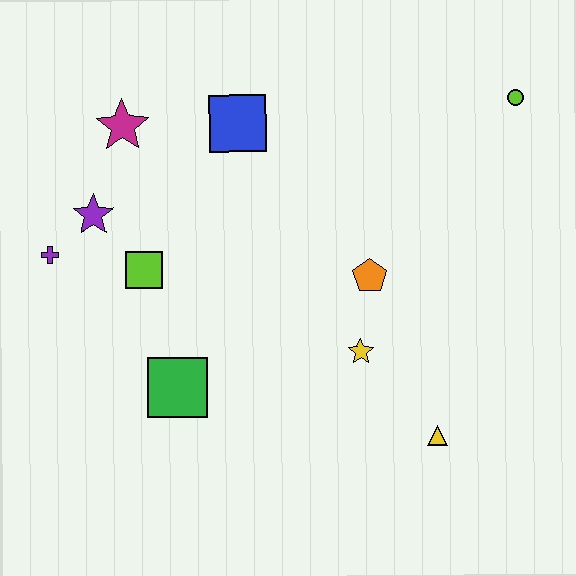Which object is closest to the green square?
The lime square is closest to the green square.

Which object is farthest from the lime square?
The lime circle is farthest from the lime square.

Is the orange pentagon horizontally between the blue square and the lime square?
No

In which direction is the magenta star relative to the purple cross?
The magenta star is above the purple cross.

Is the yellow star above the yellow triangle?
Yes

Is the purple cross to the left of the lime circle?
Yes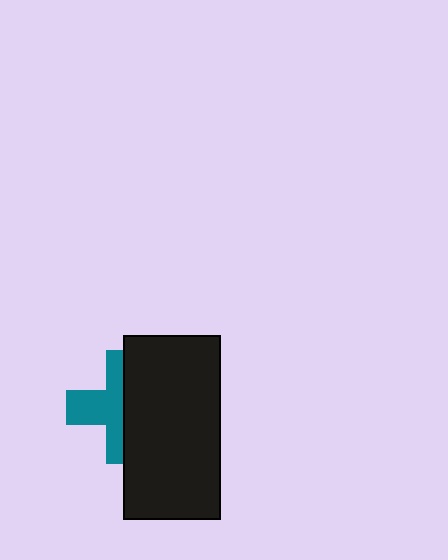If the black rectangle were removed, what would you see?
You would see the complete teal cross.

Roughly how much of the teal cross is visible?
About half of it is visible (roughly 51%).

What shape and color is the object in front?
The object in front is a black rectangle.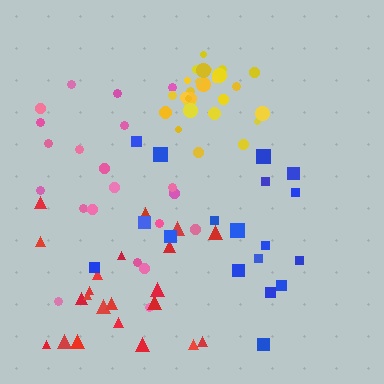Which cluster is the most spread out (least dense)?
Pink.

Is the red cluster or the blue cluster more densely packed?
Red.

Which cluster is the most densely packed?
Yellow.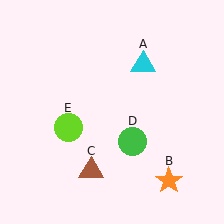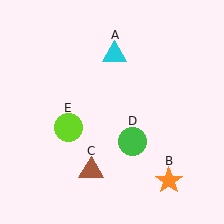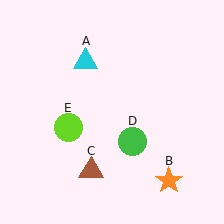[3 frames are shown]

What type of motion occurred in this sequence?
The cyan triangle (object A) rotated counterclockwise around the center of the scene.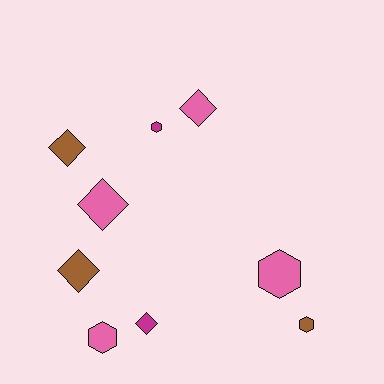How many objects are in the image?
There are 9 objects.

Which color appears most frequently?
Pink, with 4 objects.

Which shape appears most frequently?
Diamond, with 5 objects.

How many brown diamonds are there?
There are 2 brown diamonds.